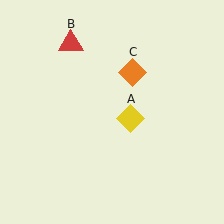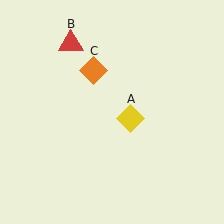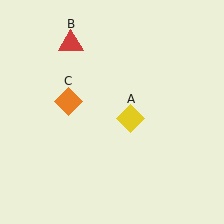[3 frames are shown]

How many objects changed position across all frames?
1 object changed position: orange diamond (object C).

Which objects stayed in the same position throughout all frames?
Yellow diamond (object A) and red triangle (object B) remained stationary.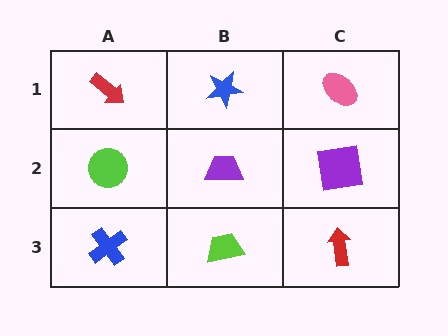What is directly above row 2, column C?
A pink ellipse.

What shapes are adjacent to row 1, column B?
A purple trapezoid (row 2, column B), a red arrow (row 1, column A), a pink ellipse (row 1, column C).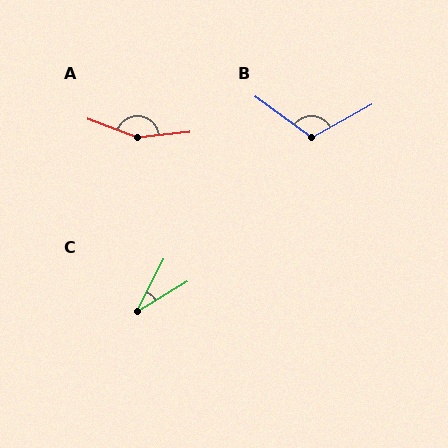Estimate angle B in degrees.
Approximately 115 degrees.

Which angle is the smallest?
C, at approximately 32 degrees.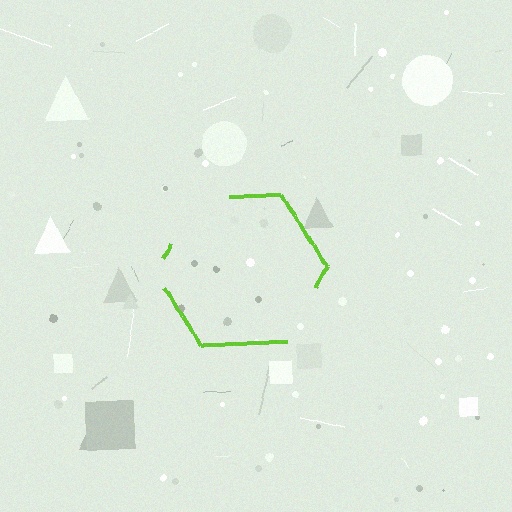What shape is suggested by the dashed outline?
The dashed outline suggests a hexagon.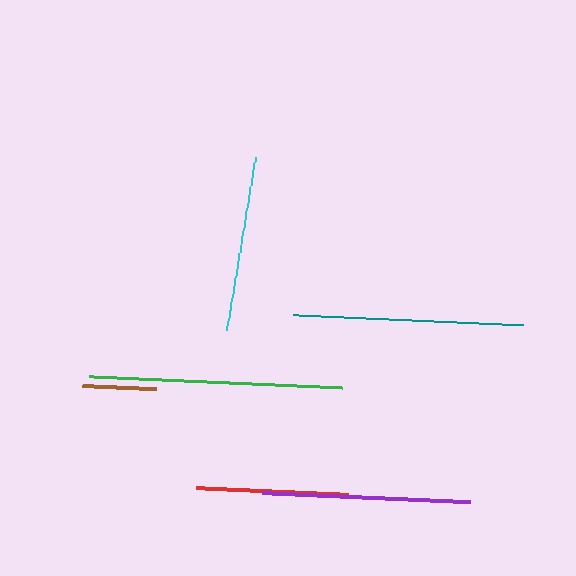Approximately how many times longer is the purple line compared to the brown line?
The purple line is approximately 2.8 times the length of the brown line.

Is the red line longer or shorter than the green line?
The green line is longer than the red line.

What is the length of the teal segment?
The teal segment is approximately 231 pixels long.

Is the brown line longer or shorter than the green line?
The green line is longer than the brown line.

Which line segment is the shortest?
The brown line is the shortest at approximately 74 pixels.